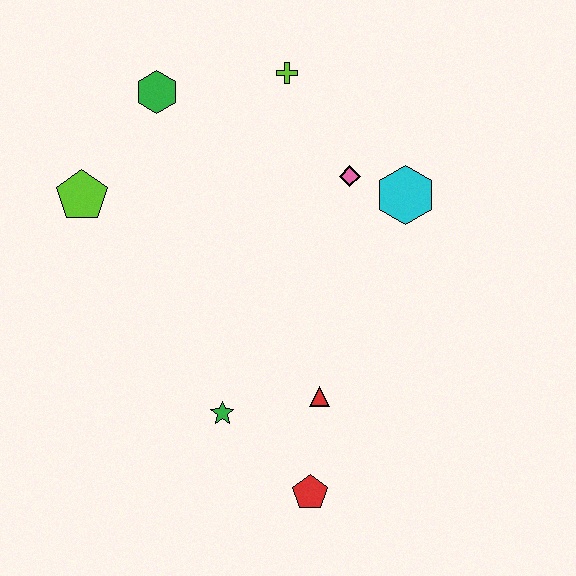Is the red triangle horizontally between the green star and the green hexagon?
No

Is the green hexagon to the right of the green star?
No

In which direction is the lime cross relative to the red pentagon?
The lime cross is above the red pentagon.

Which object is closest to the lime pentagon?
The green hexagon is closest to the lime pentagon.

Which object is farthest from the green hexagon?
The red pentagon is farthest from the green hexagon.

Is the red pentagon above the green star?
No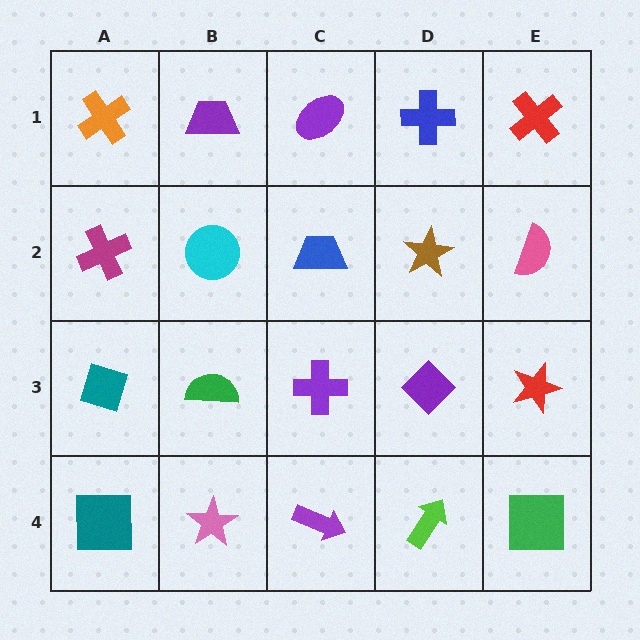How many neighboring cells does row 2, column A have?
3.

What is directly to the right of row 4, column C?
A lime arrow.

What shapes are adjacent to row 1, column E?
A pink semicircle (row 2, column E), a blue cross (row 1, column D).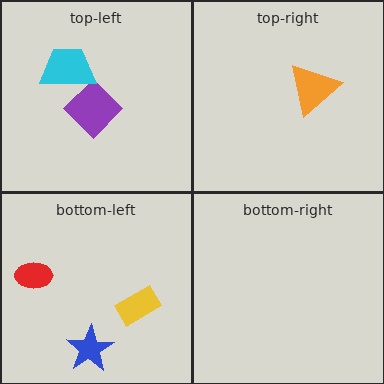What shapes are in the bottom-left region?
The blue star, the yellow rectangle, the red ellipse.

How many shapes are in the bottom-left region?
3.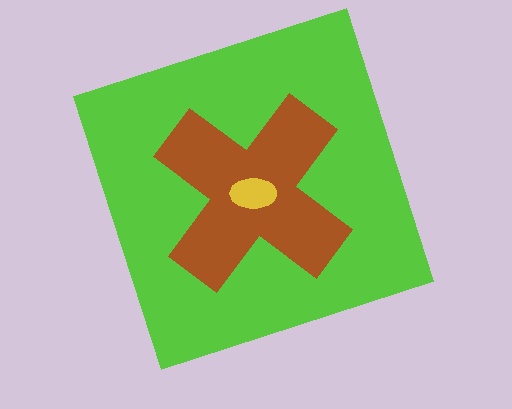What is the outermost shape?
The lime square.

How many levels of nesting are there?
3.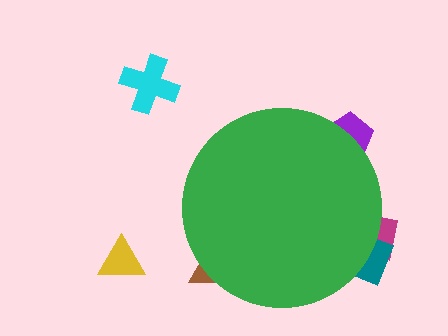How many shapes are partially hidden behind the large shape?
4 shapes are partially hidden.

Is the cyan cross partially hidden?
No, the cyan cross is fully visible.